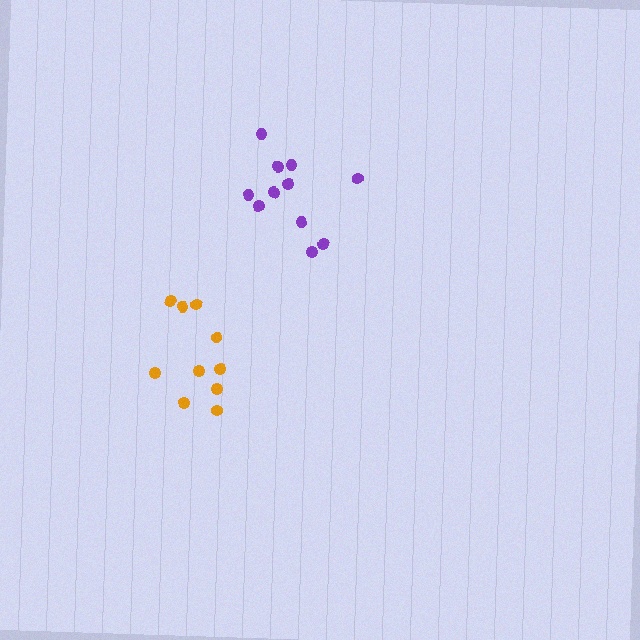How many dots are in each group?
Group 1: 10 dots, Group 2: 11 dots (21 total).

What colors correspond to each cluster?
The clusters are colored: orange, purple.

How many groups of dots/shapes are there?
There are 2 groups.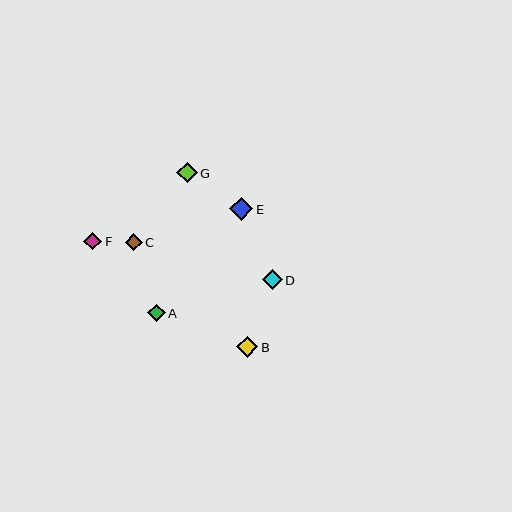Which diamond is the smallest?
Diamond C is the smallest with a size of approximately 17 pixels.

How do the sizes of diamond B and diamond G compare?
Diamond B and diamond G are approximately the same size.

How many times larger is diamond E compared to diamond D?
Diamond E is approximately 1.1 times the size of diamond D.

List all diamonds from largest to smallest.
From largest to smallest: E, B, D, G, F, A, C.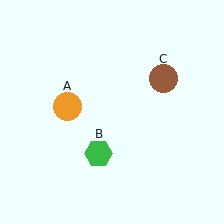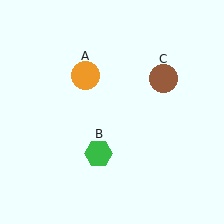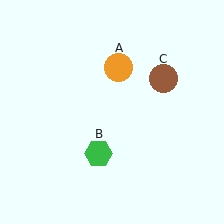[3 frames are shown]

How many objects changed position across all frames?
1 object changed position: orange circle (object A).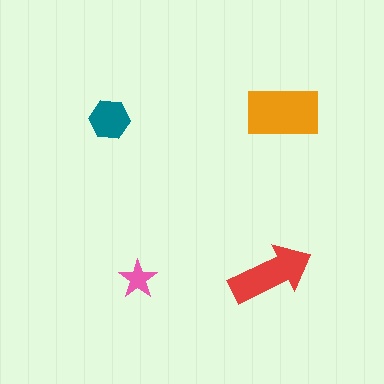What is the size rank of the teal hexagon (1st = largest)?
3rd.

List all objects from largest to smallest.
The orange rectangle, the red arrow, the teal hexagon, the pink star.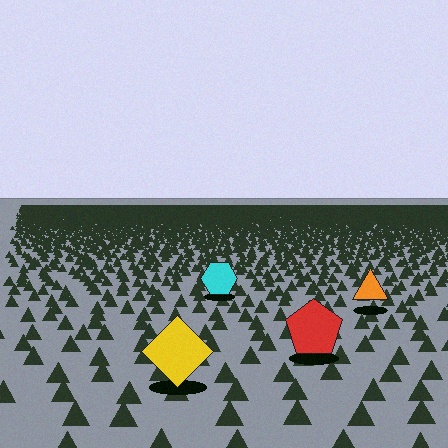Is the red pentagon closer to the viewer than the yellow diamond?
No. The yellow diamond is closer — you can tell from the texture gradient: the ground texture is coarser near it.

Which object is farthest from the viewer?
The cyan hexagon is farthest from the viewer. It appears smaller and the ground texture around it is denser.